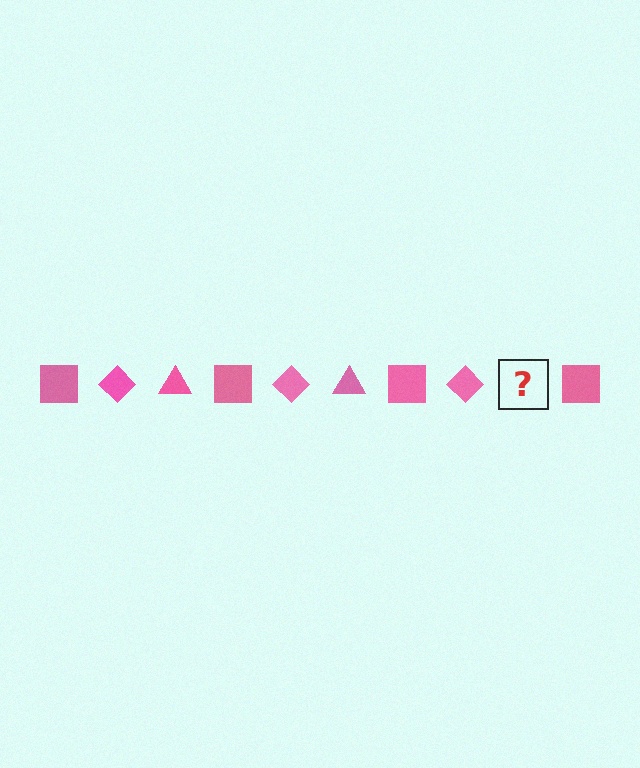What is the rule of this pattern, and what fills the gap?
The rule is that the pattern cycles through square, diamond, triangle shapes in pink. The gap should be filled with a pink triangle.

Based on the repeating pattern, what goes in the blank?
The blank should be a pink triangle.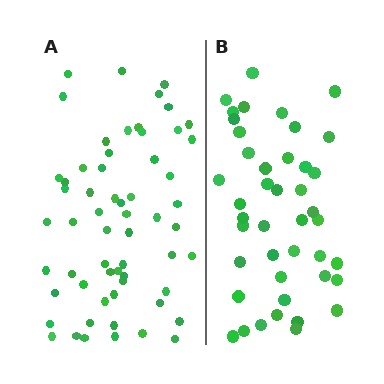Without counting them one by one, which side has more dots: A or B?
Region A (the left region) has more dots.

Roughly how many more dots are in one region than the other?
Region A has approximately 15 more dots than region B.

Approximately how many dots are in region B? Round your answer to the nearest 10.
About 40 dots. (The exact count is 43, which rounds to 40.)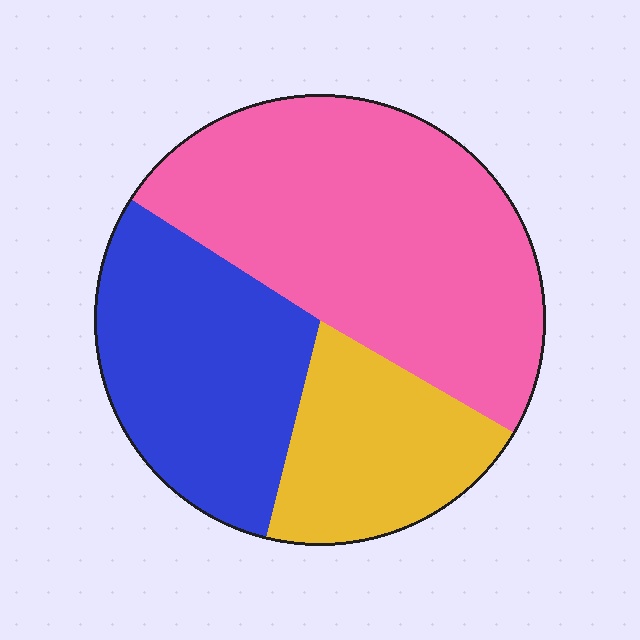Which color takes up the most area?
Pink, at roughly 50%.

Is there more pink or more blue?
Pink.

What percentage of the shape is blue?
Blue covers around 30% of the shape.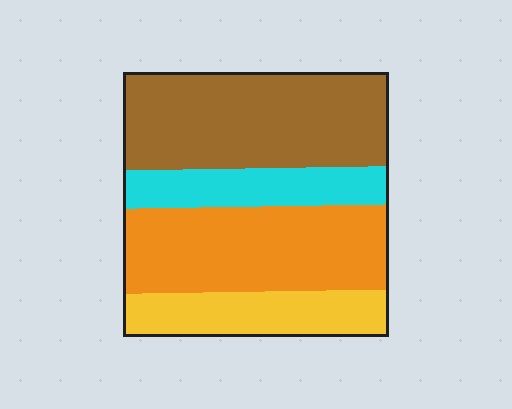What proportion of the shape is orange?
Orange covers 32% of the shape.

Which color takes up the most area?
Brown, at roughly 35%.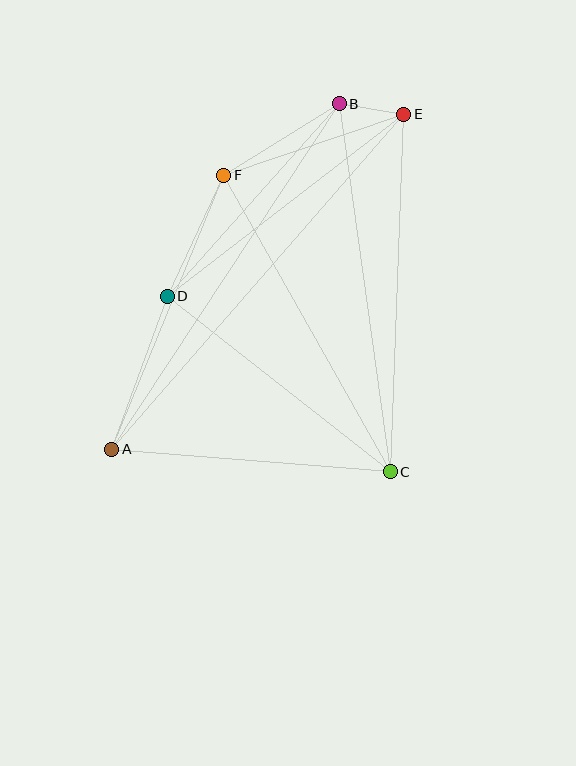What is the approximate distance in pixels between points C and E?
The distance between C and E is approximately 358 pixels.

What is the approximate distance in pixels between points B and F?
The distance between B and F is approximately 136 pixels.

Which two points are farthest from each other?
Points A and E are farthest from each other.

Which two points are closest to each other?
Points B and E are closest to each other.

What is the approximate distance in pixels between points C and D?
The distance between C and D is approximately 284 pixels.